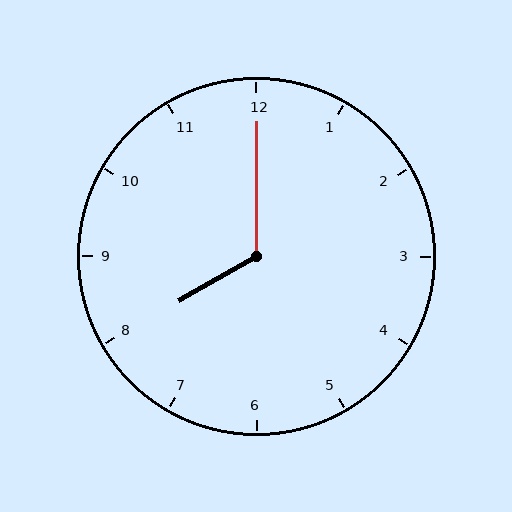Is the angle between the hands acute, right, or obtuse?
It is obtuse.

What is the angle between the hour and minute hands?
Approximately 120 degrees.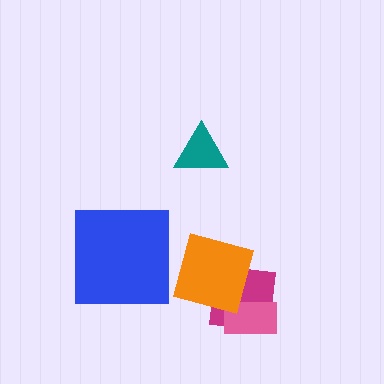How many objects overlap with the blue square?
0 objects overlap with the blue square.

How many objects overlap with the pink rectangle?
2 objects overlap with the pink rectangle.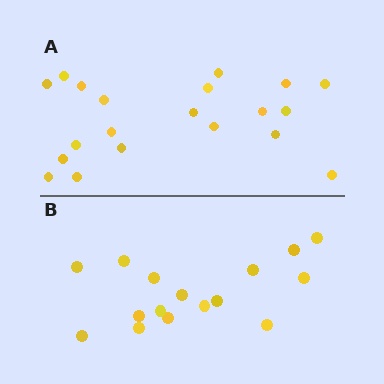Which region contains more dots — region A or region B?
Region A (the top region) has more dots.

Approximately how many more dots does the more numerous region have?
Region A has about 4 more dots than region B.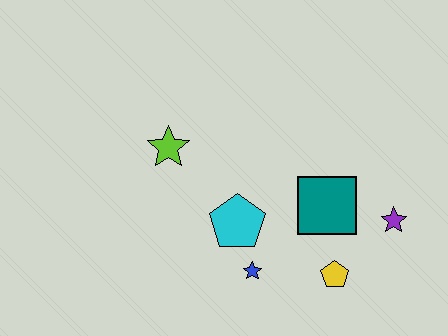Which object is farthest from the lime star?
The purple star is farthest from the lime star.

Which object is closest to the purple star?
The teal square is closest to the purple star.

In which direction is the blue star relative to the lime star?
The blue star is below the lime star.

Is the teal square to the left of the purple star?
Yes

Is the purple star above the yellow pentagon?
Yes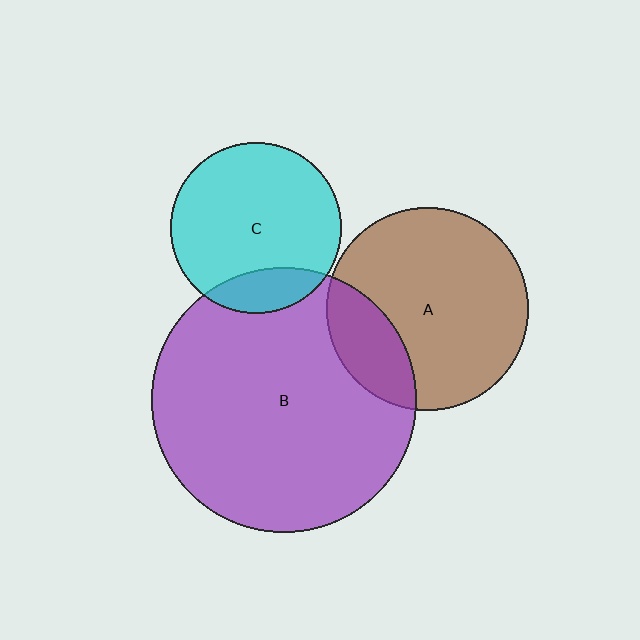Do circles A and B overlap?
Yes.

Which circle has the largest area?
Circle B (purple).